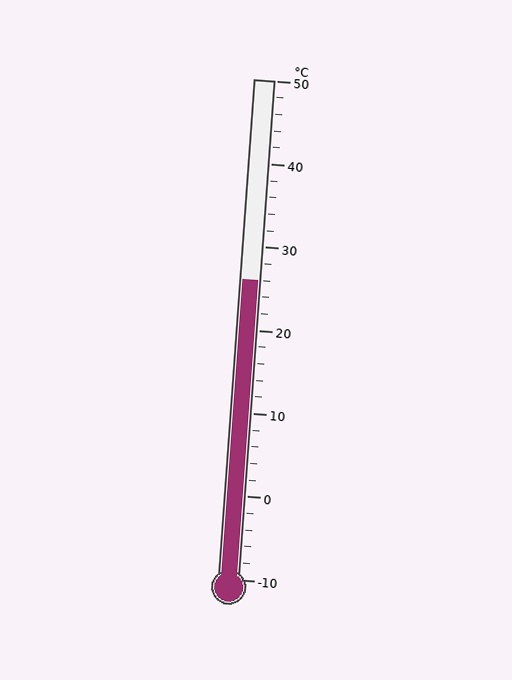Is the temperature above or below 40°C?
The temperature is below 40°C.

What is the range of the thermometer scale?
The thermometer scale ranges from -10°C to 50°C.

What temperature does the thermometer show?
The thermometer shows approximately 26°C.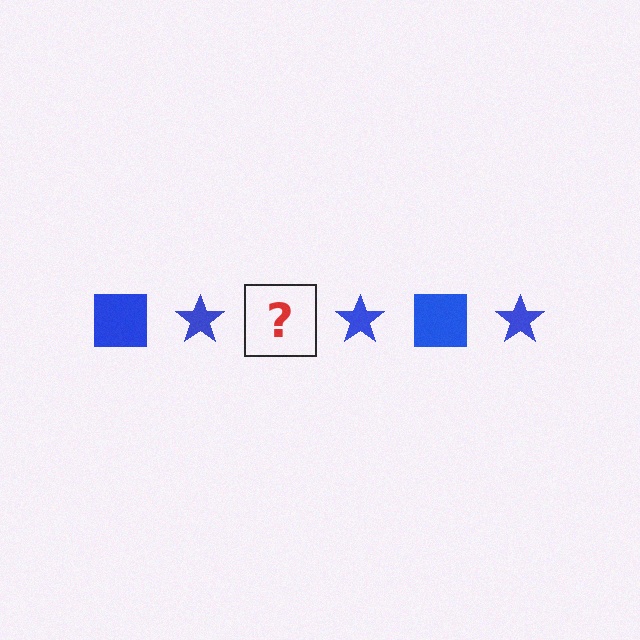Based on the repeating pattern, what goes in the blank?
The blank should be a blue square.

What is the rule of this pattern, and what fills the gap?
The rule is that the pattern cycles through square, star shapes in blue. The gap should be filled with a blue square.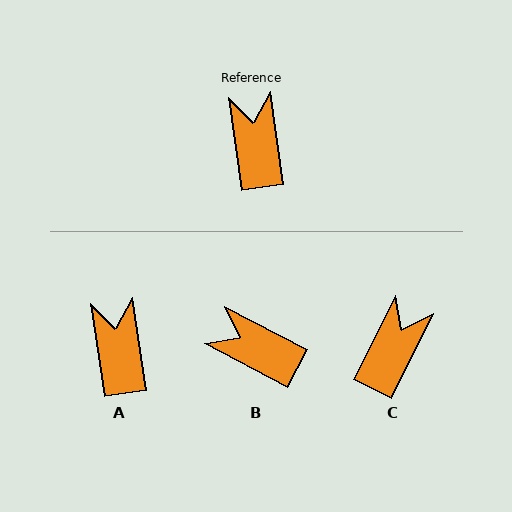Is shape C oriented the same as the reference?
No, it is off by about 35 degrees.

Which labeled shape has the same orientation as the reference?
A.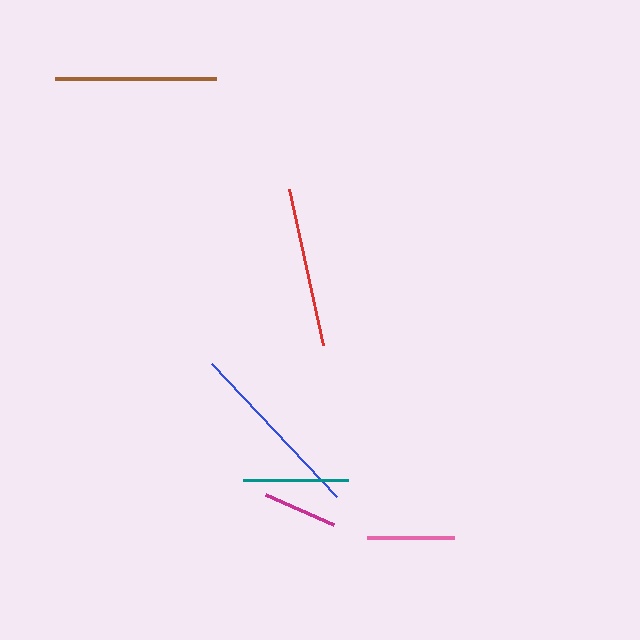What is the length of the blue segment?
The blue segment is approximately 183 pixels long.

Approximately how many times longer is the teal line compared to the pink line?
The teal line is approximately 1.2 times the length of the pink line.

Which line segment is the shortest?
The magenta line is the shortest at approximately 74 pixels.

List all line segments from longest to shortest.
From longest to shortest: blue, brown, red, teal, pink, magenta.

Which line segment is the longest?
The blue line is the longest at approximately 183 pixels.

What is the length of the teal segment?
The teal segment is approximately 105 pixels long.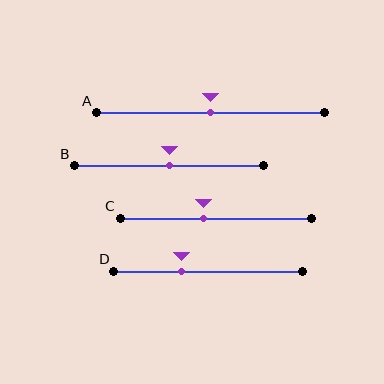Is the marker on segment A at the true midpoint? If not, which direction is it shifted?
Yes, the marker on segment A is at the true midpoint.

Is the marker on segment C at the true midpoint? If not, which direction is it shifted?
No, the marker on segment C is shifted to the left by about 7% of the segment length.